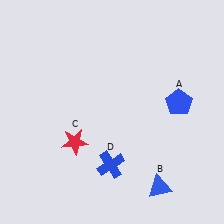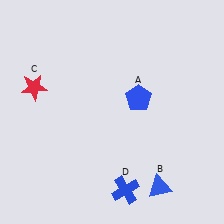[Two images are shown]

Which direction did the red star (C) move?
The red star (C) moved up.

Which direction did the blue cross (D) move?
The blue cross (D) moved down.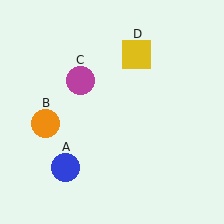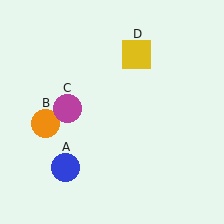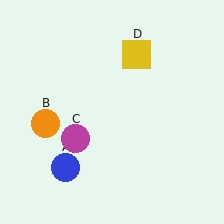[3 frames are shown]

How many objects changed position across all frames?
1 object changed position: magenta circle (object C).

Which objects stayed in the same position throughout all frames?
Blue circle (object A) and orange circle (object B) and yellow square (object D) remained stationary.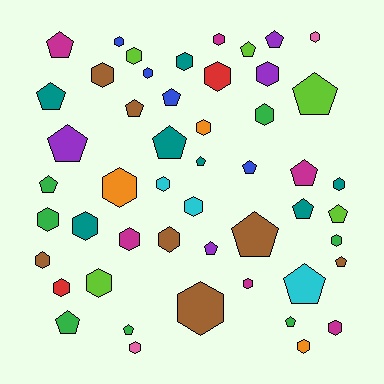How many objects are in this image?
There are 50 objects.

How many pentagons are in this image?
There are 22 pentagons.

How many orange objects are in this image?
There are 3 orange objects.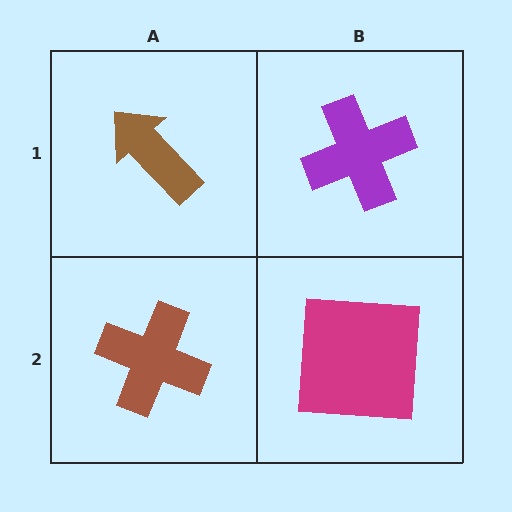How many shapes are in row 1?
2 shapes.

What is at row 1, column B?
A purple cross.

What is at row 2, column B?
A magenta square.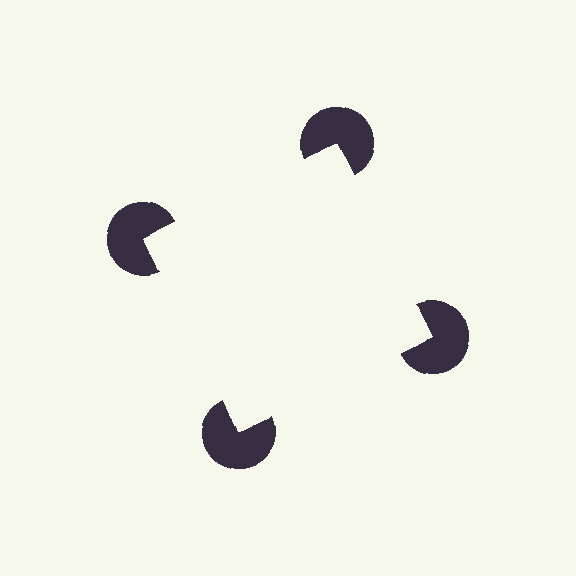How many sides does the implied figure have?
4 sides.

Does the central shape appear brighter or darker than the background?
It typically appears slightly brighter than the background, even though no actual brightness change is drawn.